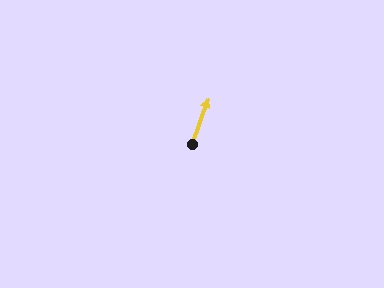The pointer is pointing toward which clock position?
Roughly 1 o'clock.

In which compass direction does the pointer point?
North.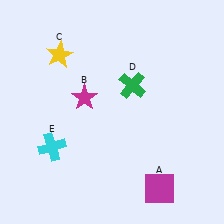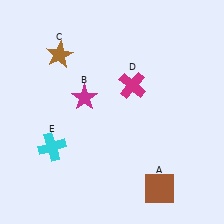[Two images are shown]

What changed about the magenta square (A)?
In Image 1, A is magenta. In Image 2, it changed to brown.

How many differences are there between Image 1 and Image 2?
There are 3 differences between the two images.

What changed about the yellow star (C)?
In Image 1, C is yellow. In Image 2, it changed to brown.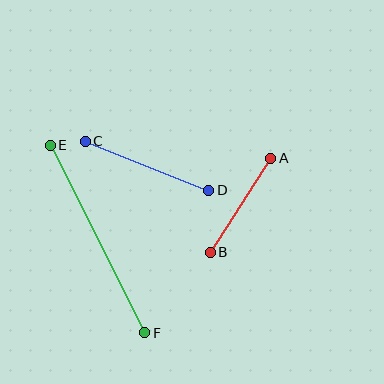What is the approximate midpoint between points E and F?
The midpoint is at approximately (97, 239) pixels.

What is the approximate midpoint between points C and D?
The midpoint is at approximately (147, 166) pixels.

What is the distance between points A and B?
The distance is approximately 112 pixels.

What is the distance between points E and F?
The distance is approximately 210 pixels.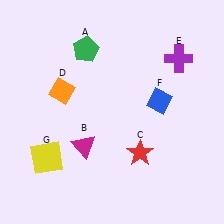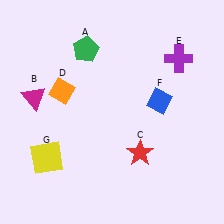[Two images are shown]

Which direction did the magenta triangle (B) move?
The magenta triangle (B) moved left.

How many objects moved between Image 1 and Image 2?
1 object moved between the two images.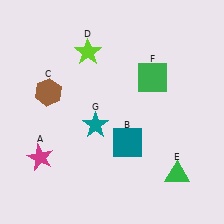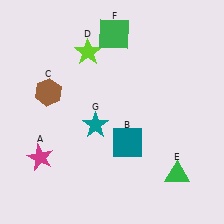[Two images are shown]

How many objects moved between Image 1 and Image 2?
1 object moved between the two images.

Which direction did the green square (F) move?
The green square (F) moved up.